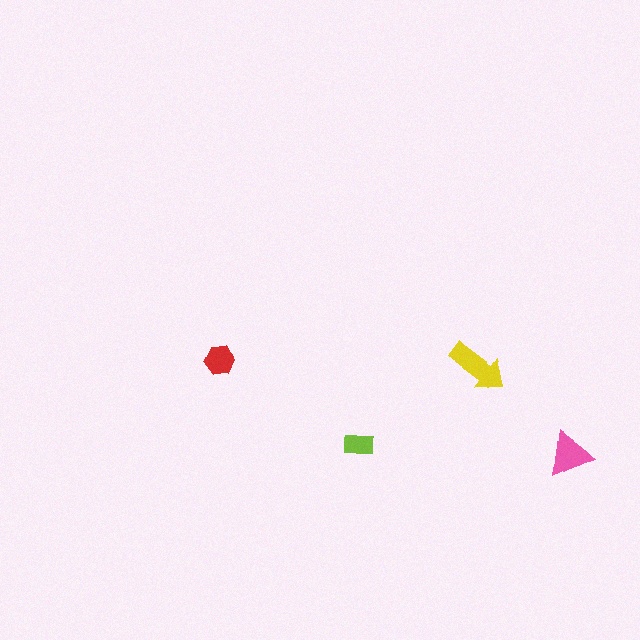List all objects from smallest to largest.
The lime rectangle, the red hexagon, the pink triangle, the yellow arrow.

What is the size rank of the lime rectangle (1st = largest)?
4th.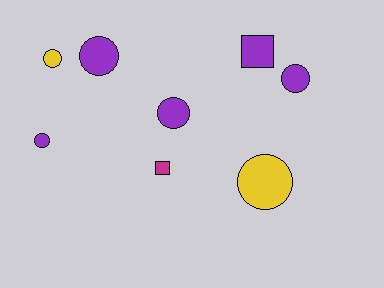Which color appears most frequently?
Purple, with 5 objects.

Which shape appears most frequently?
Circle, with 6 objects.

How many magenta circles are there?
There are no magenta circles.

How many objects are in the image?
There are 8 objects.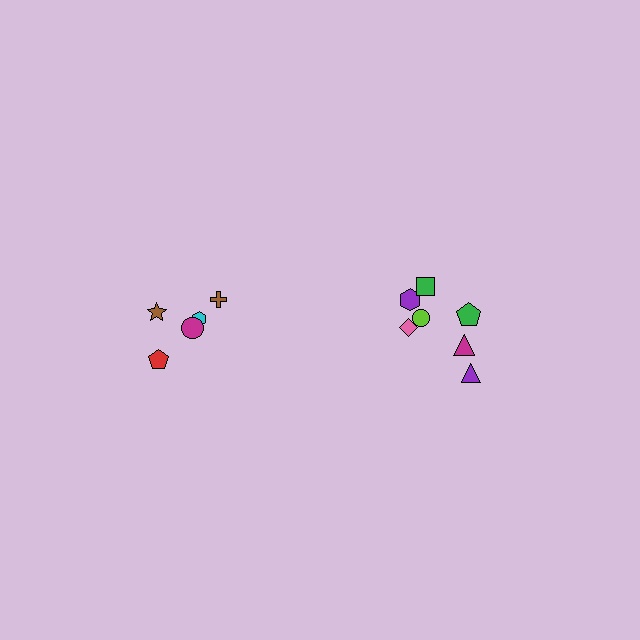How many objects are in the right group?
There are 7 objects.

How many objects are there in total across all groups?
There are 12 objects.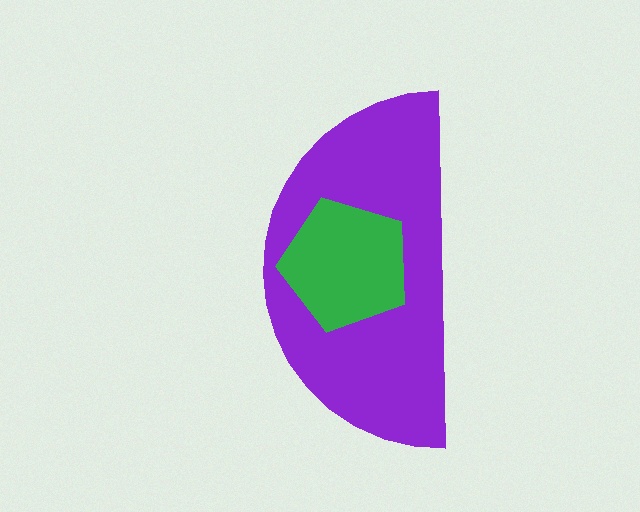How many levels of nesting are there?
2.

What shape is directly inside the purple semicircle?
The green pentagon.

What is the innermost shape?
The green pentagon.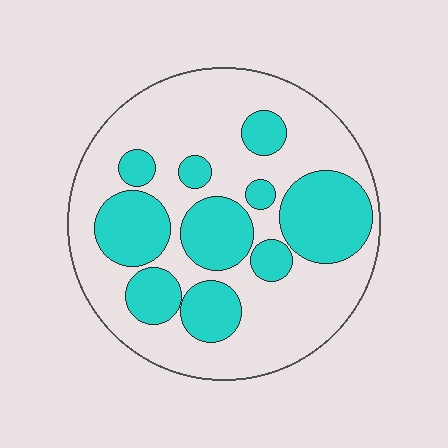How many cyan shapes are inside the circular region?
10.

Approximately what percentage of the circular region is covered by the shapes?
Approximately 35%.